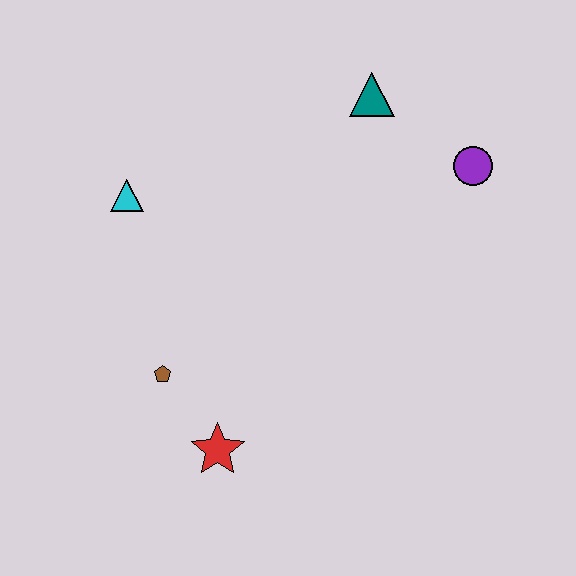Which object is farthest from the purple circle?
The red star is farthest from the purple circle.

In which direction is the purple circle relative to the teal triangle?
The purple circle is to the right of the teal triangle.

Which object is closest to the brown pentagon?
The red star is closest to the brown pentagon.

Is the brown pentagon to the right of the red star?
No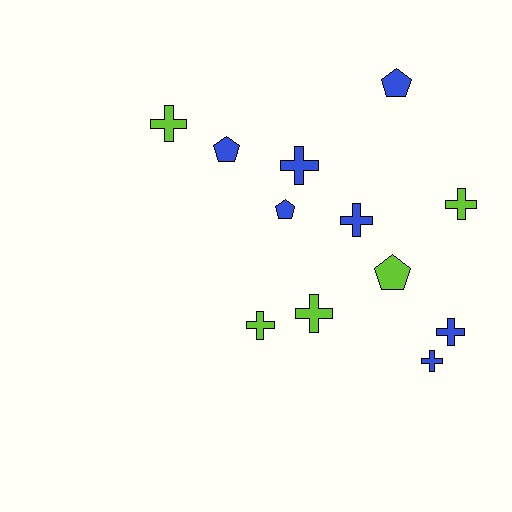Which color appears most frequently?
Blue, with 7 objects.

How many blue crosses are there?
There are 4 blue crosses.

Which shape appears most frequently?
Cross, with 8 objects.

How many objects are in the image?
There are 12 objects.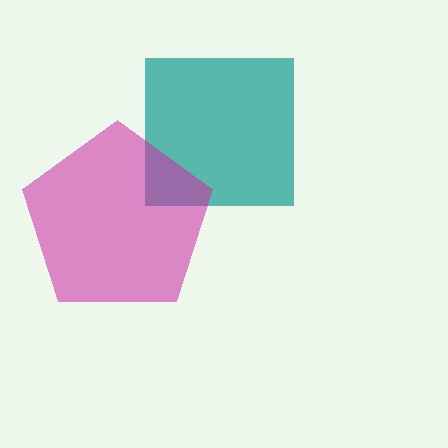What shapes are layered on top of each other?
The layered shapes are: a teal square, a magenta pentagon.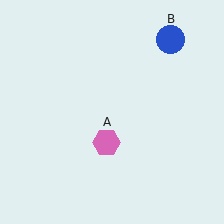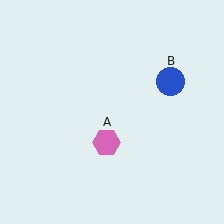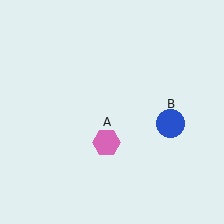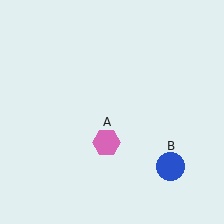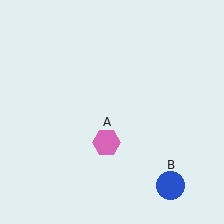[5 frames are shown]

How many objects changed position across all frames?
1 object changed position: blue circle (object B).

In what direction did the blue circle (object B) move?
The blue circle (object B) moved down.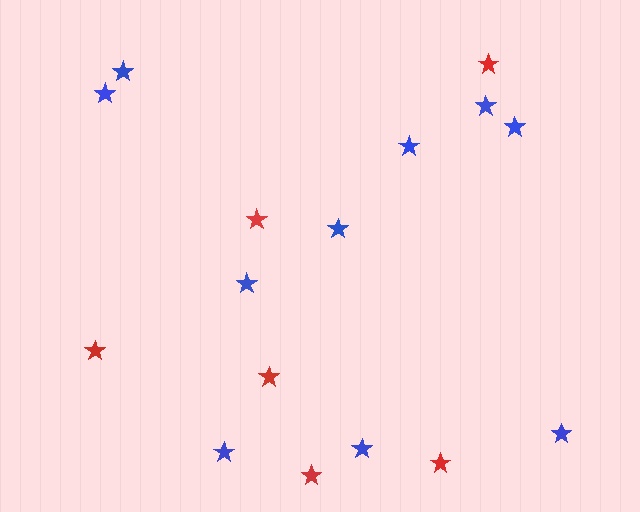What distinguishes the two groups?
There are 2 groups: one group of red stars (6) and one group of blue stars (10).